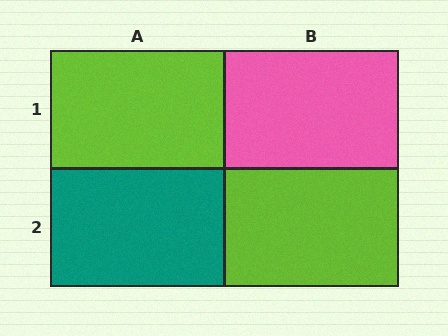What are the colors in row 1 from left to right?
Lime, pink.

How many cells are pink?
1 cell is pink.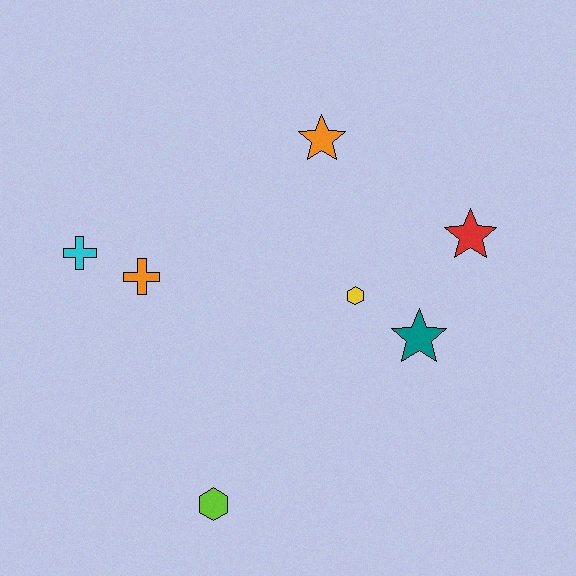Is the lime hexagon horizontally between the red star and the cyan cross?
Yes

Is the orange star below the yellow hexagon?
No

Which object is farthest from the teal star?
The cyan cross is farthest from the teal star.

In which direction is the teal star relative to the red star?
The teal star is below the red star.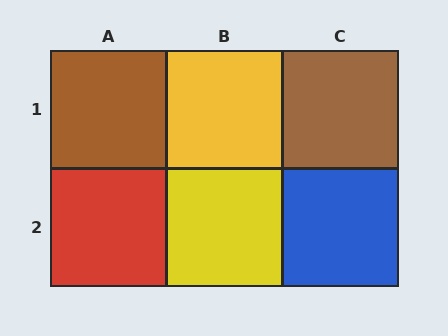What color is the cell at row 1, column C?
Brown.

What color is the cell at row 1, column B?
Yellow.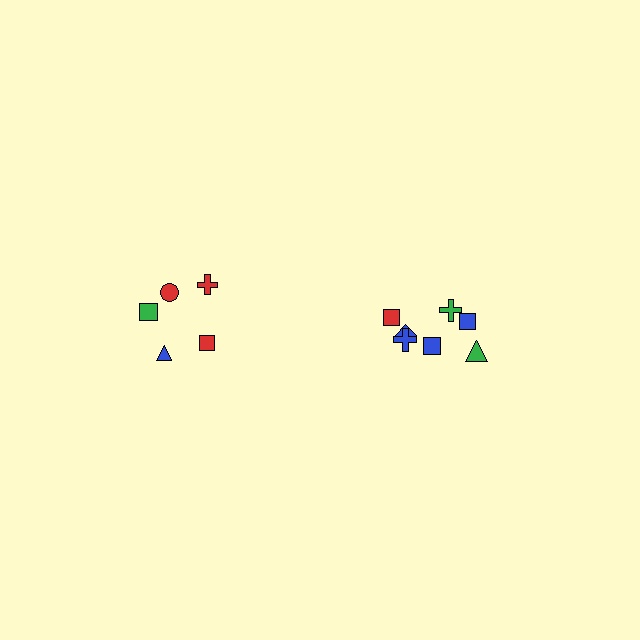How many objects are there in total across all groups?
There are 12 objects.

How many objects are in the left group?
There are 5 objects.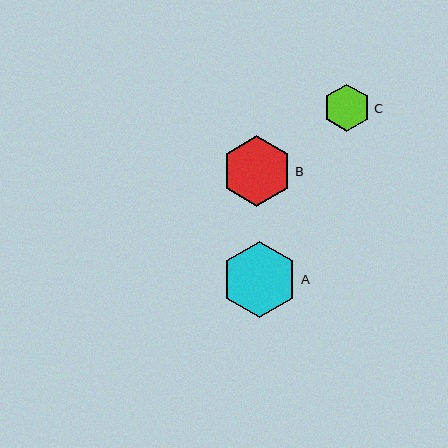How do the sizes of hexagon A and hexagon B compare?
Hexagon A and hexagon B are approximately the same size.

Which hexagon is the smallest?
Hexagon C is the smallest with a size of approximately 48 pixels.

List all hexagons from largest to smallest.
From largest to smallest: A, B, C.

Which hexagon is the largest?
Hexagon A is the largest with a size of approximately 77 pixels.